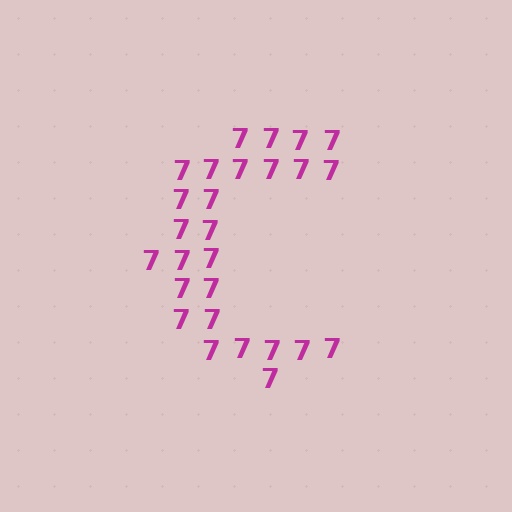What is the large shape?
The large shape is the letter C.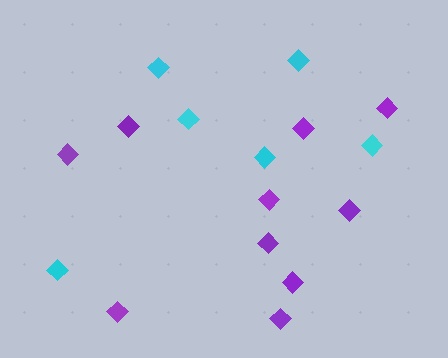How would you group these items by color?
There are 2 groups: one group of purple diamonds (10) and one group of cyan diamonds (6).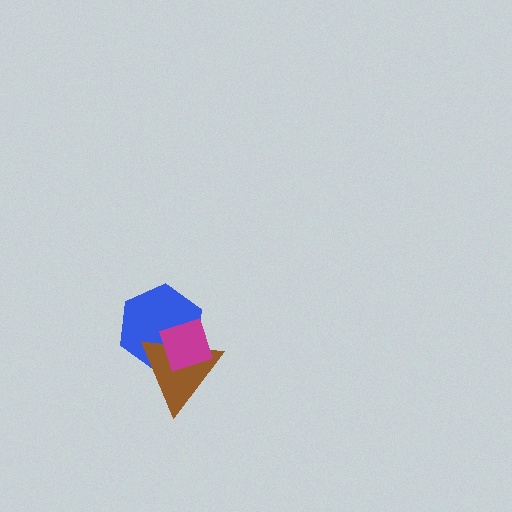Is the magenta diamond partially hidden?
No, no other shape covers it.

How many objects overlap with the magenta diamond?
2 objects overlap with the magenta diamond.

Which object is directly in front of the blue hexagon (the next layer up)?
The brown triangle is directly in front of the blue hexagon.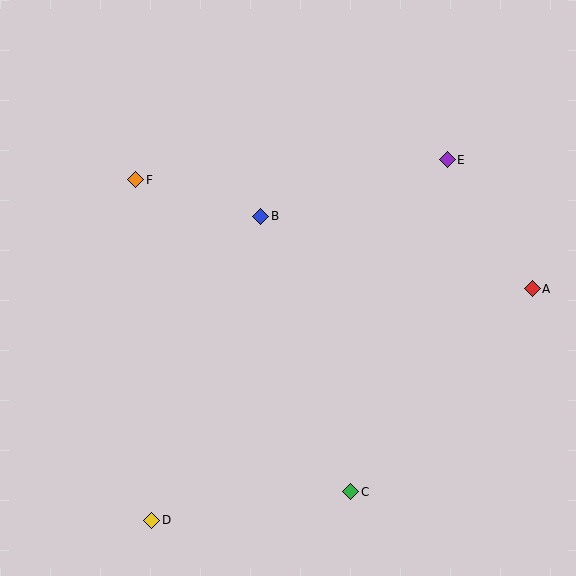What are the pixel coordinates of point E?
Point E is at (447, 160).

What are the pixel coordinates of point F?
Point F is at (136, 180).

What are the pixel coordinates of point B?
Point B is at (261, 216).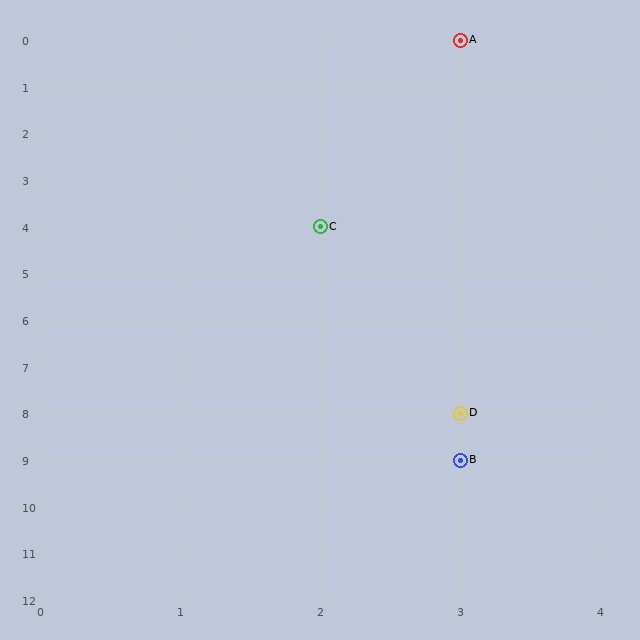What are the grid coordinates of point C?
Point C is at grid coordinates (2, 4).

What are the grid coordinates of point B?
Point B is at grid coordinates (3, 9).